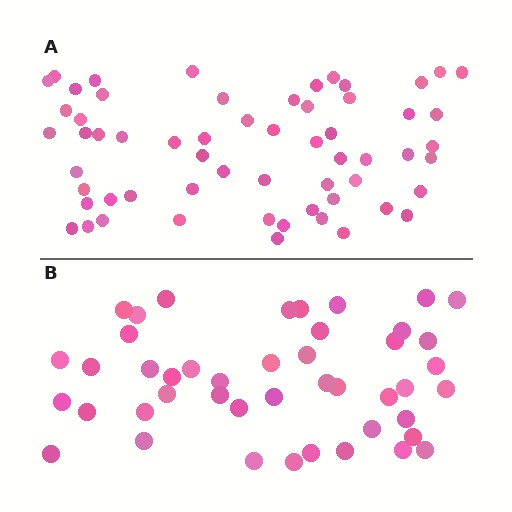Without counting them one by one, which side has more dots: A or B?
Region A (the top region) has more dots.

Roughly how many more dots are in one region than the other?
Region A has approximately 15 more dots than region B.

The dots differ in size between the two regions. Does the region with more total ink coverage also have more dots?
No. Region B has more total ink coverage because its dots are larger, but region A actually contains more individual dots. Total area can be misleading — the number of items is what matters here.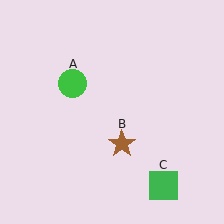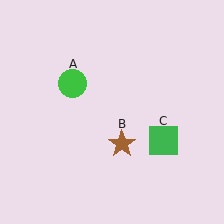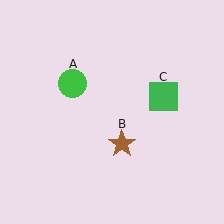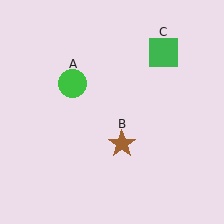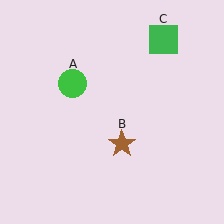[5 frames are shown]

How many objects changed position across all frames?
1 object changed position: green square (object C).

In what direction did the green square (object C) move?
The green square (object C) moved up.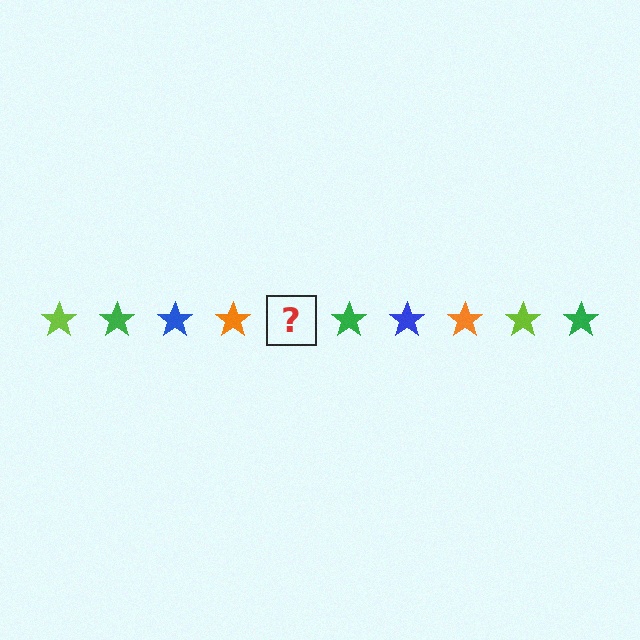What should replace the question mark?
The question mark should be replaced with a lime star.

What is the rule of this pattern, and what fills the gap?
The rule is that the pattern cycles through lime, green, blue, orange stars. The gap should be filled with a lime star.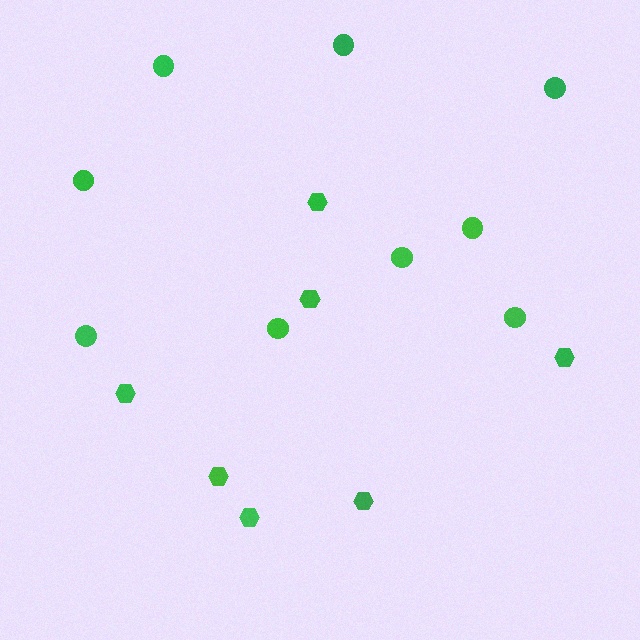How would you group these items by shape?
There are 2 groups: one group of hexagons (7) and one group of circles (9).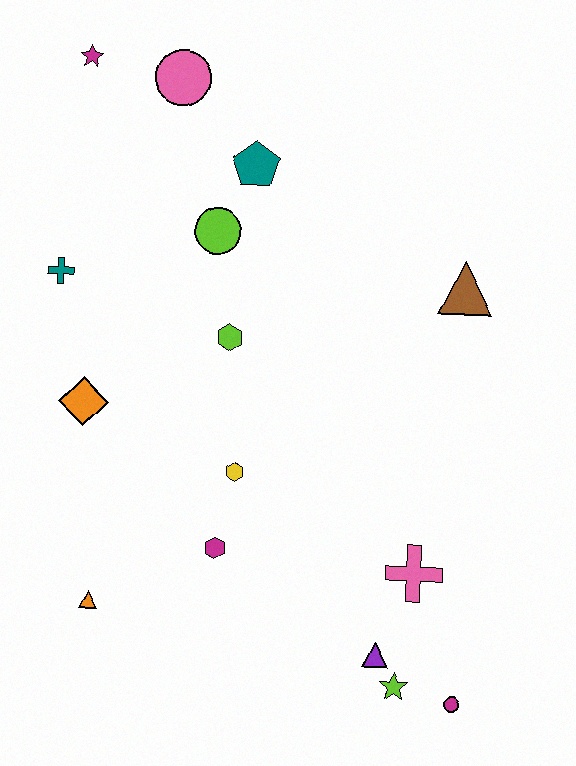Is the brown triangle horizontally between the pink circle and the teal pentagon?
No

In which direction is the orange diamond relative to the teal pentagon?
The orange diamond is below the teal pentagon.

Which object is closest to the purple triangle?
The lime star is closest to the purple triangle.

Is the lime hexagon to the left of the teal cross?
No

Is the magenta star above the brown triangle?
Yes